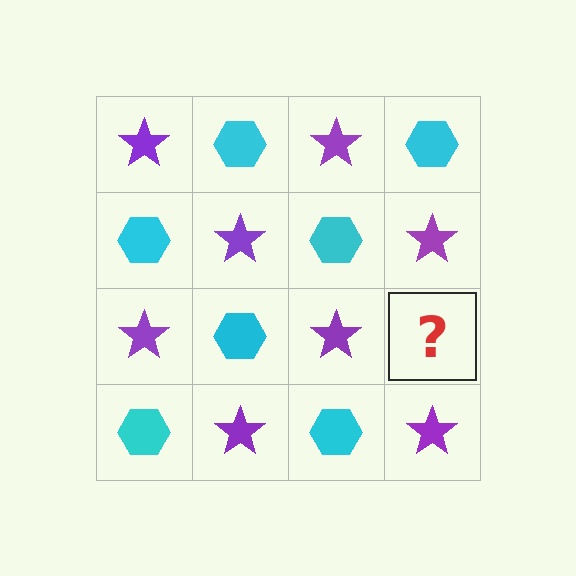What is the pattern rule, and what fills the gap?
The rule is that it alternates purple star and cyan hexagon in a checkerboard pattern. The gap should be filled with a cyan hexagon.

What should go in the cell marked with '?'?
The missing cell should contain a cyan hexagon.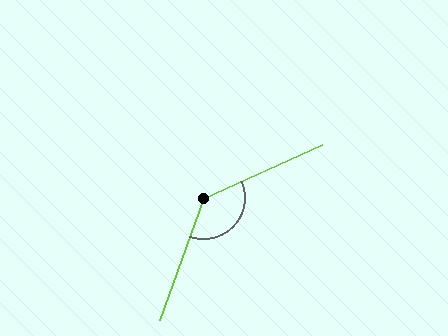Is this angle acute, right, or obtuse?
It is obtuse.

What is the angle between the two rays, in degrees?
Approximately 134 degrees.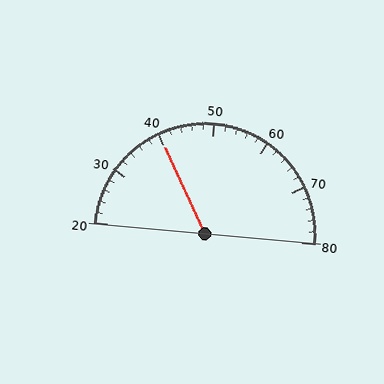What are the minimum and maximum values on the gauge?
The gauge ranges from 20 to 80.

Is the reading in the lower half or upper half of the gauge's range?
The reading is in the lower half of the range (20 to 80).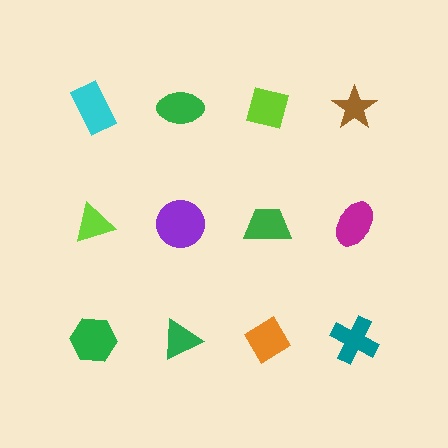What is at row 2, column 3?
A green trapezoid.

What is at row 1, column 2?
A green ellipse.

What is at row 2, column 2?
A purple circle.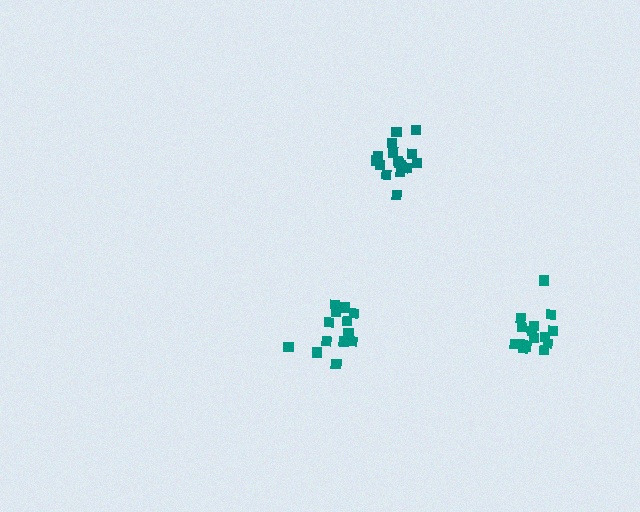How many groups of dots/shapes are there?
There are 3 groups.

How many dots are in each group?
Group 1: 15 dots, Group 2: 14 dots, Group 3: 18 dots (47 total).